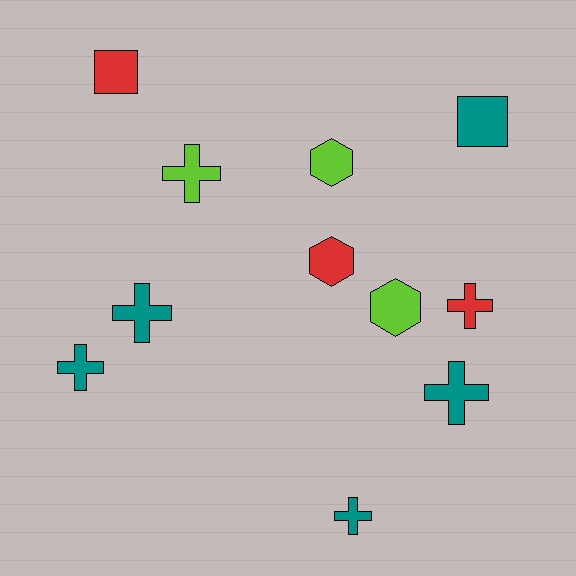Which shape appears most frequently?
Cross, with 6 objects.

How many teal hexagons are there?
There are no teal hexagons.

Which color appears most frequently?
Teal, with 5 objects.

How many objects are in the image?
There are 11 objects.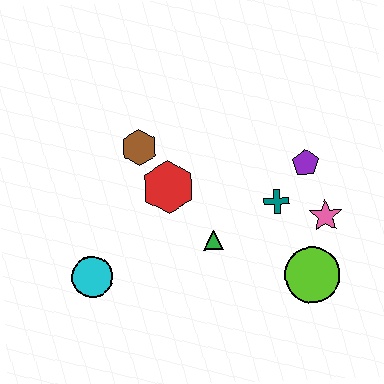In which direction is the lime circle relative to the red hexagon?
The lime circle is to the right of the red hexagon.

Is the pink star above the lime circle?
Yes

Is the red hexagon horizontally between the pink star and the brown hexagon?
Yes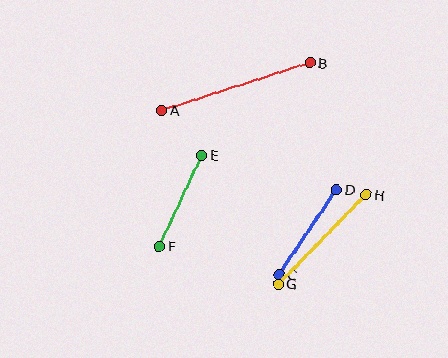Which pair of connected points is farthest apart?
Points A and B are farthest apart.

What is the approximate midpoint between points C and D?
The midpoint is at approximately (308, 232) pixels.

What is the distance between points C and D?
The distance is approximately 102 pixels.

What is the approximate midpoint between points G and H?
The midpoint is at approximately (322, 239) pixels.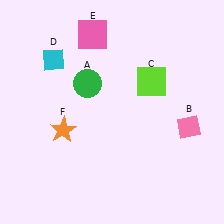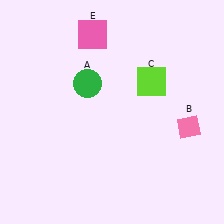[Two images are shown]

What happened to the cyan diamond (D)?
The cyan diamond (D) was removed in Image 2. It was in the top-left area of Image 1.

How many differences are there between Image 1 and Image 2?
There are 2 differences between the two images.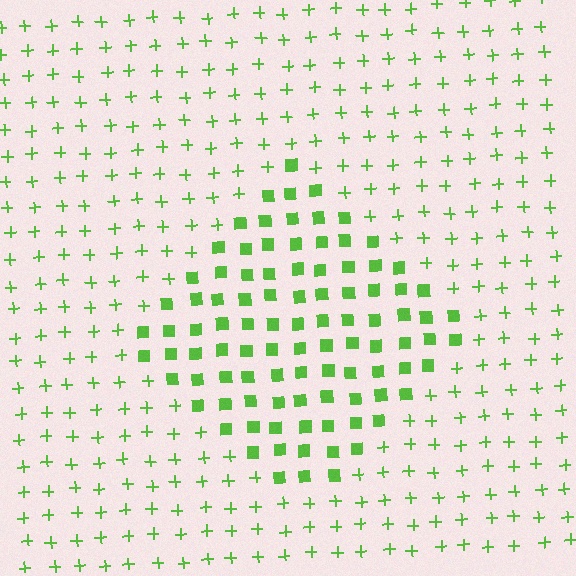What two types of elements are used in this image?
The image uses squares inside the diamond region and plus signs outside it.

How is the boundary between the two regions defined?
The boundary is defined by a change in element shape: squares inside vs. plus signs outside. All elements share the same color and spacing.